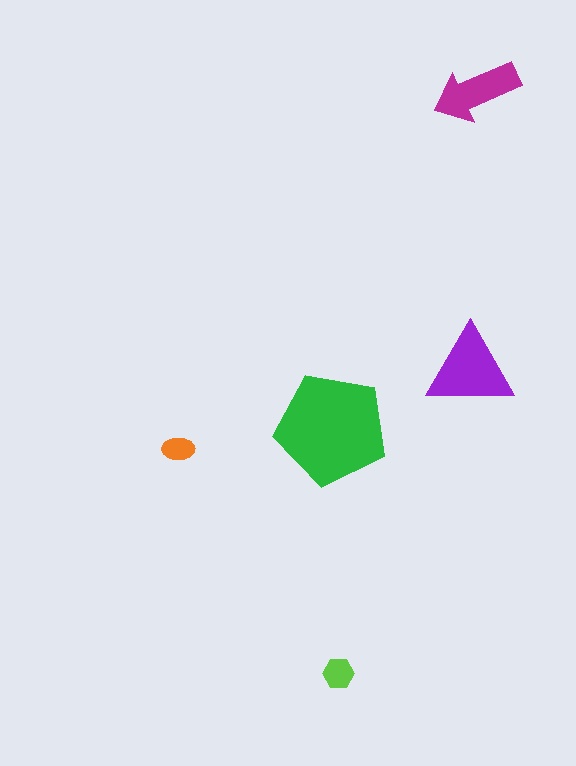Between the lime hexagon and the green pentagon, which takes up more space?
The green pentagon.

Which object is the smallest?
The orange ellipse.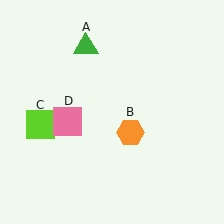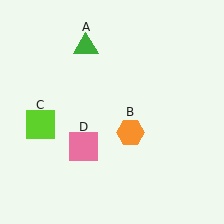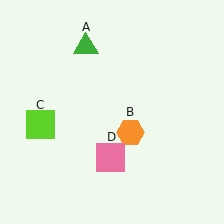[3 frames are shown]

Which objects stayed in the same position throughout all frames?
Green triangle (object A) and orange hexagon (object B) and lime square (object C) remained stationary.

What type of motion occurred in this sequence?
The pink square (object D) rotated counterclockwise around the center of the scene.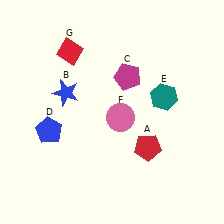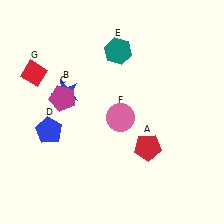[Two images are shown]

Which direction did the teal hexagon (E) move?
The teal hexagon (E) moved up.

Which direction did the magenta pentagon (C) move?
The magenta pentagon (C) moved left.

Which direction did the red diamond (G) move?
The red diamond (G) moved left.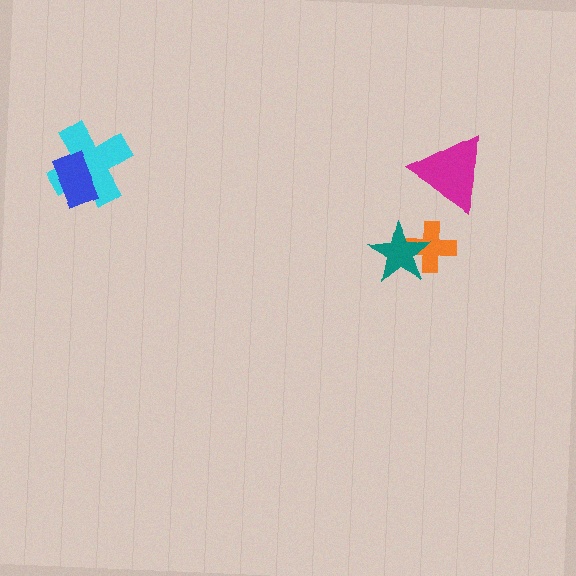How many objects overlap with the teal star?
1 object overlaps with the teal star.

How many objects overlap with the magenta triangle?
0 objects overlap with the magenta triangle.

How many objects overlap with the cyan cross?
1 object overlaps with the cyan cross.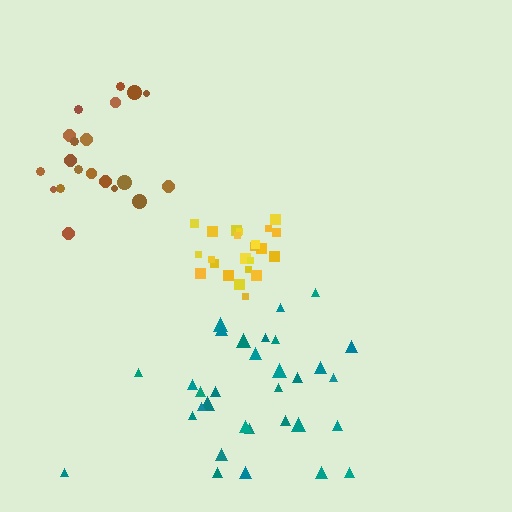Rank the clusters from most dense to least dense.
yellow, brown, teal.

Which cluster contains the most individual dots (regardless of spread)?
Teal (32).